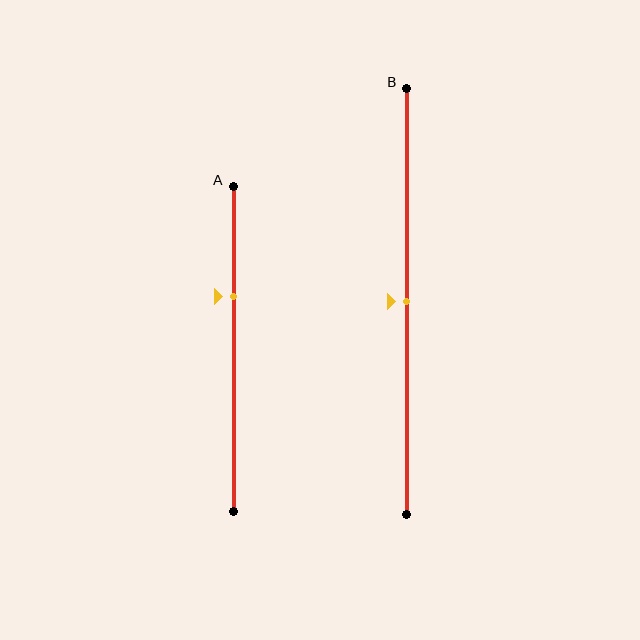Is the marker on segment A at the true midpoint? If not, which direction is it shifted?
No, the marker on segment A is shifted upward by about 16% of the segment length.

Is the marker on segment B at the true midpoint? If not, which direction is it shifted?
Yes, the marker on segment B is at the true midpoint.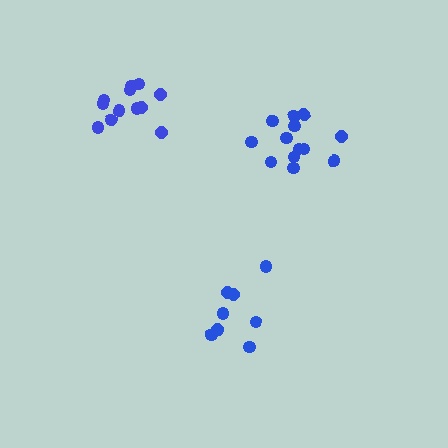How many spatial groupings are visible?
There are 3 spatial groupings.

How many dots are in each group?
Group 1: 8 dots, Group 2: 13 dots, Group 3: 12 dots (33 total).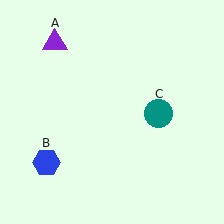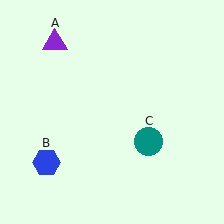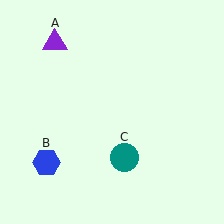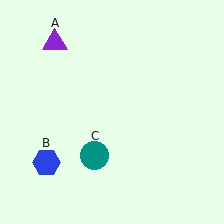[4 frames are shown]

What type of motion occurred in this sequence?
The teal circle (object C) rotated clockwise around the center of the scene.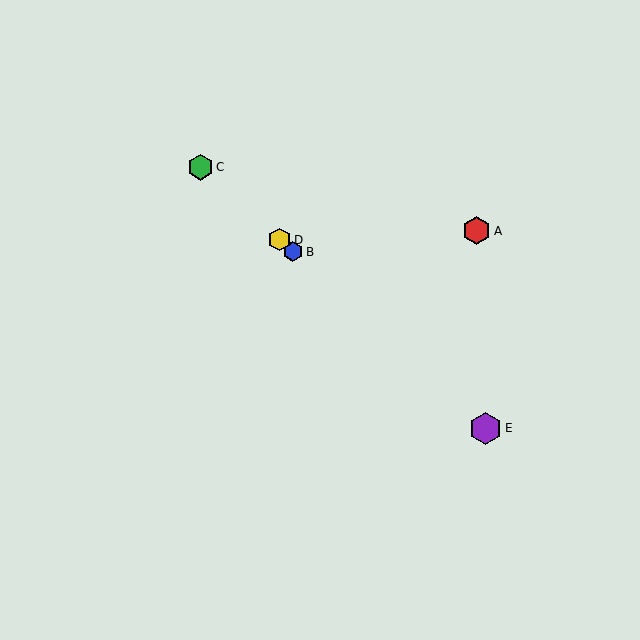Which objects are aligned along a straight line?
Objects B, C, D, E are aligned along a straight line.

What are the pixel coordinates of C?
Object C is at (200, 167).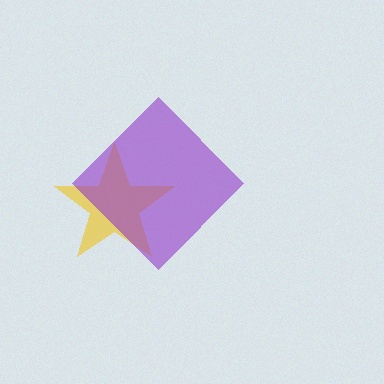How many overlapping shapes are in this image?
There are 2 overlapping shapes in the image.